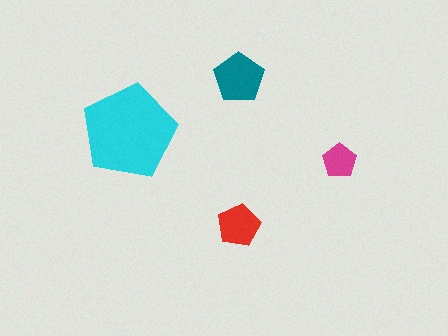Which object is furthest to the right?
The magenta pentagon is rightmost.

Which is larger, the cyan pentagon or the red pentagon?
The cyan one.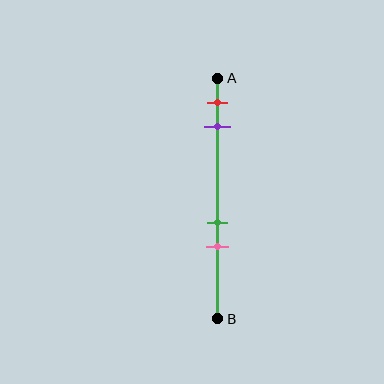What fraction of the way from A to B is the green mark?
The green mark is approximately 60% (0.6) of the way from A to B.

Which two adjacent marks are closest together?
The green and pink marks are the closest adjacent pair.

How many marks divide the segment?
There are 4 marks dividing the segment.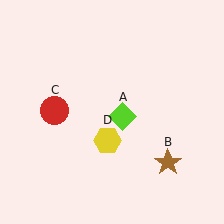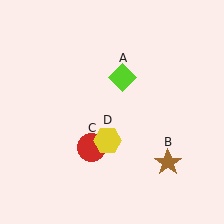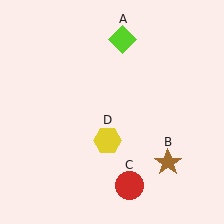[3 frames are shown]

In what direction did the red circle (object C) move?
The red circle (object C) moved down and to the right.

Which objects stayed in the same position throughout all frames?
Brown star (object B) and yellow hexagon (object D) remained stationary.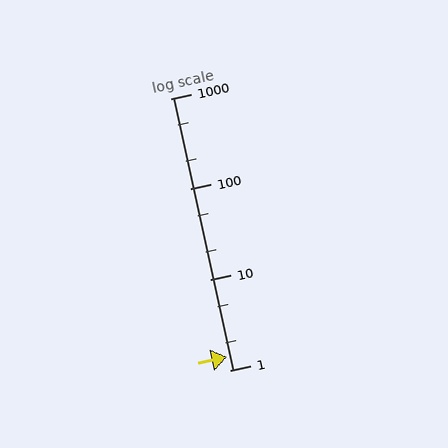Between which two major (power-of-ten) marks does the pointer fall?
The pointer is between 1 and 10.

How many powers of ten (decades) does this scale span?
The scale spans 3 decades, from 1 to 1000.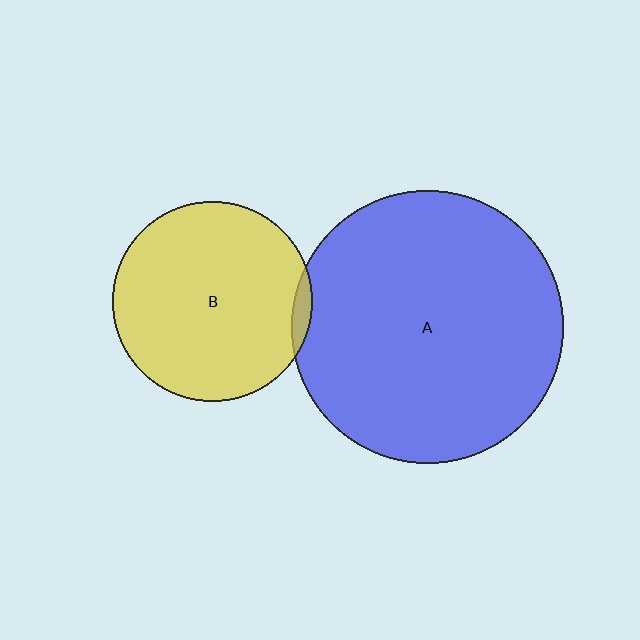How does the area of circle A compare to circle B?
Approximately 1.9 times.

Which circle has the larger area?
Circle A (blue).